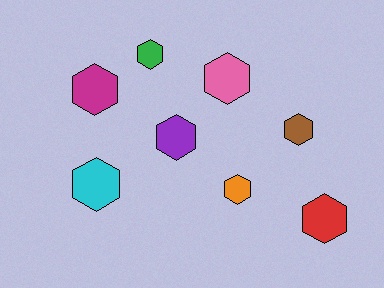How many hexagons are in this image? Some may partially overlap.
There are 8 hexagons.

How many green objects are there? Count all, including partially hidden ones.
There is 1 green object.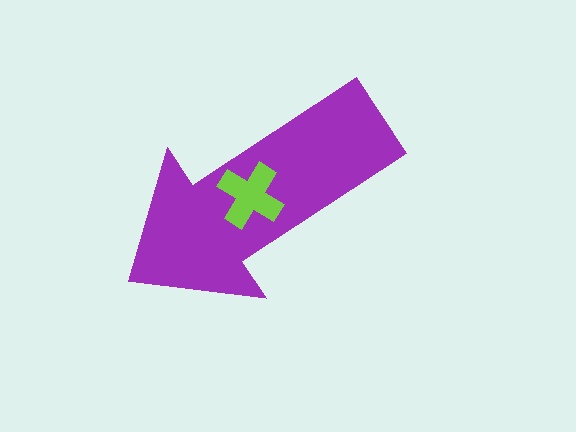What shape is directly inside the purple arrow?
The lime cross.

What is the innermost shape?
The lime cross.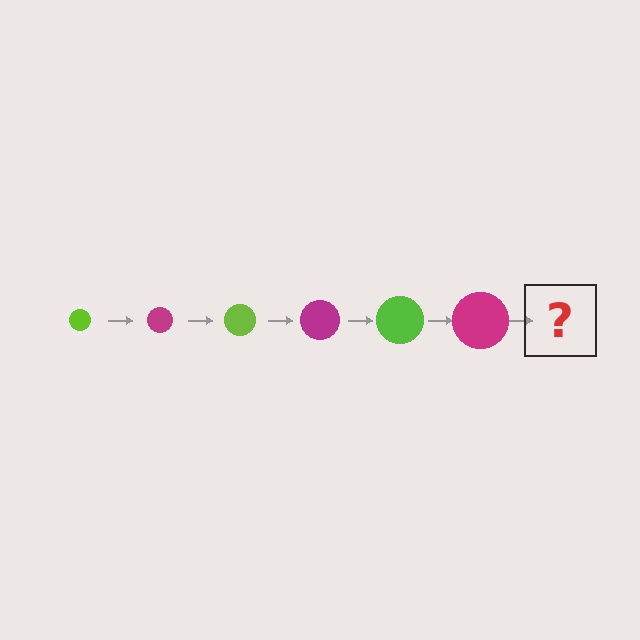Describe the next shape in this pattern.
It should be a lime circle, larger than the previous one.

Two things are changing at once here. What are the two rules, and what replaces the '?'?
The two rules are that the circle grows larger each step and the color cycles through lime and magenta. The '?' should be a lime circle, larger than the previous one.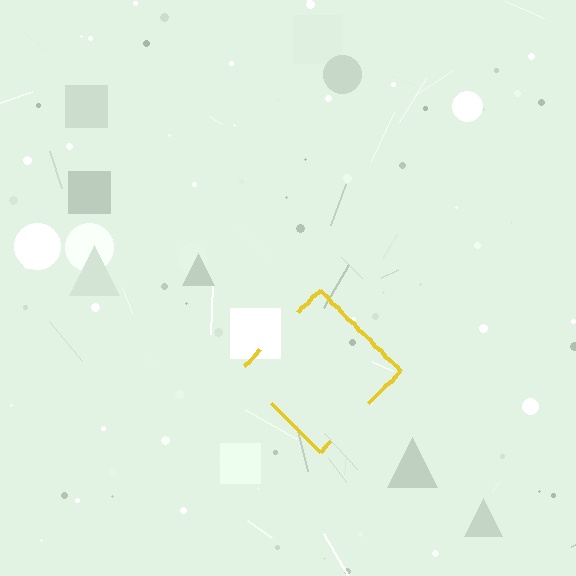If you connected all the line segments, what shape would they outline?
They would outline a diamond.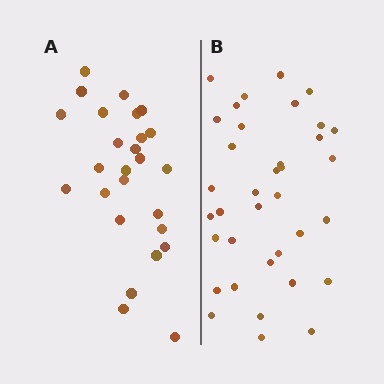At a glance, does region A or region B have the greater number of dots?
Region B (the right region) has more dots.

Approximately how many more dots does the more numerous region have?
Region B has roughly 10 or so more dots than region A.